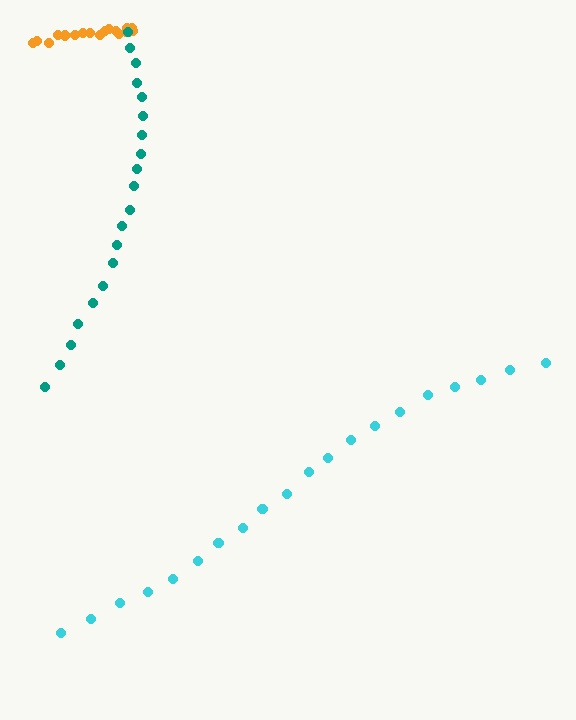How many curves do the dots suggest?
There are 3 distinct paths.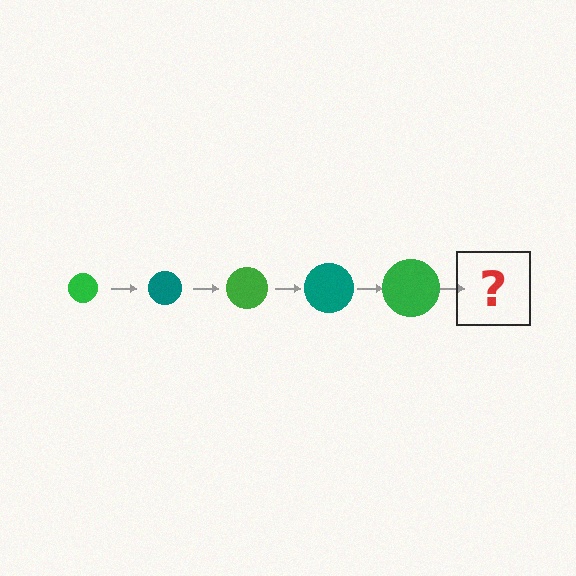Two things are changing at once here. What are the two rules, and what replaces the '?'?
The two rules are that the circle grows larger each step and the color cycles through green and teal. The '?' should be a teal circle, larger than the previous one.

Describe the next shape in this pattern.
It should be a teal circle, larger than the previous one.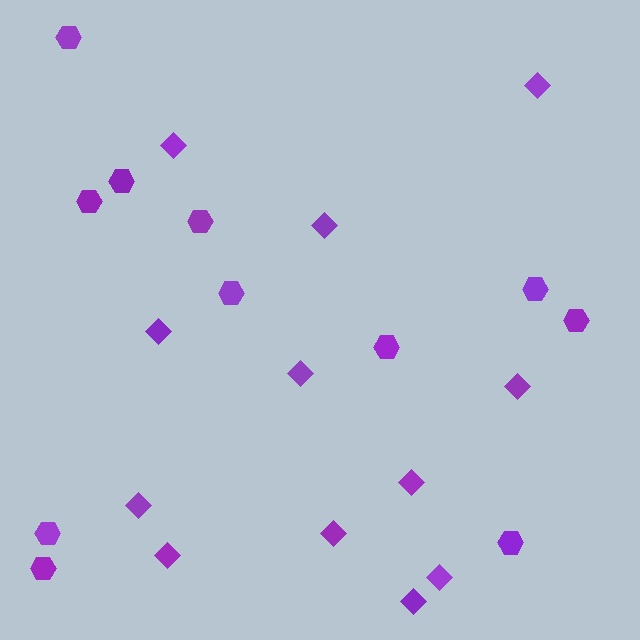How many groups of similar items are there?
There are 2 groups: one group of diamonds (12) and one group of hexagons (11).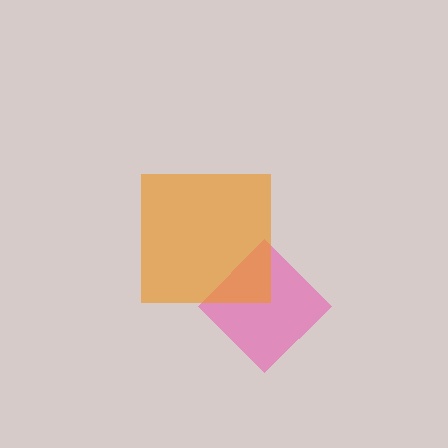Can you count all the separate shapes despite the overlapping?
Yes, there are 2 separate shapes.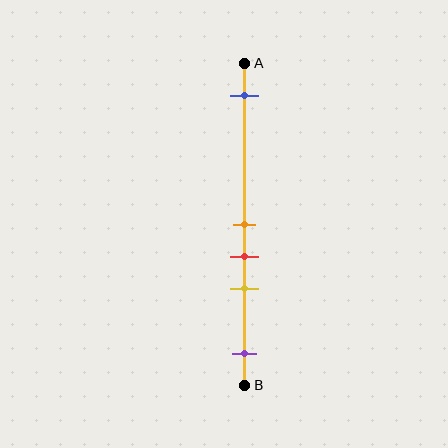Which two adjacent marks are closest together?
The orange and red marks are the closest adjacent pair.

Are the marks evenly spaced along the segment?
No, the marks are not evenly spaced.